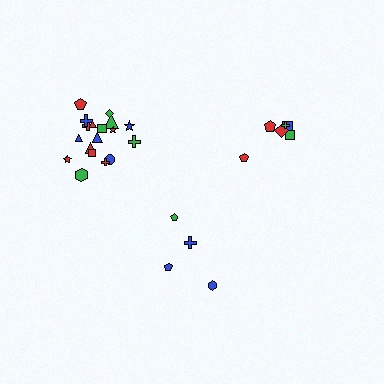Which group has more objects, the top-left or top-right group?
The top-left group.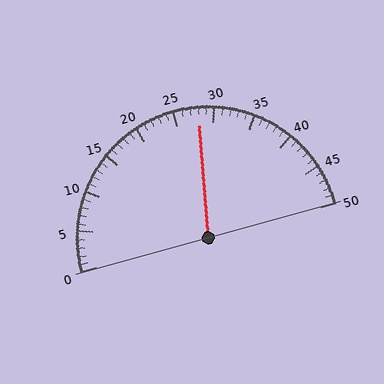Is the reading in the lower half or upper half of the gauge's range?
The reading is in the upper half of the range (0 to 50).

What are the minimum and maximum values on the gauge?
The gauge ranges from 0 to 50.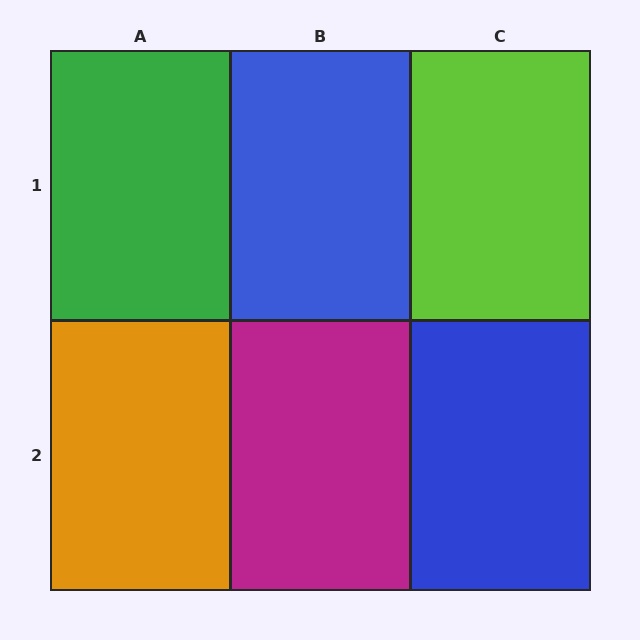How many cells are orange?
1 cell is orange.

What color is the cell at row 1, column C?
Lime.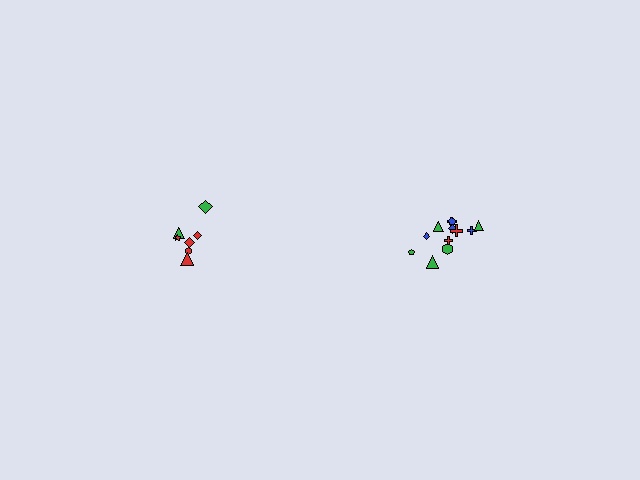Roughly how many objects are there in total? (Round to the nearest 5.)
Roughly 20 objects in total.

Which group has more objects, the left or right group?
The right group.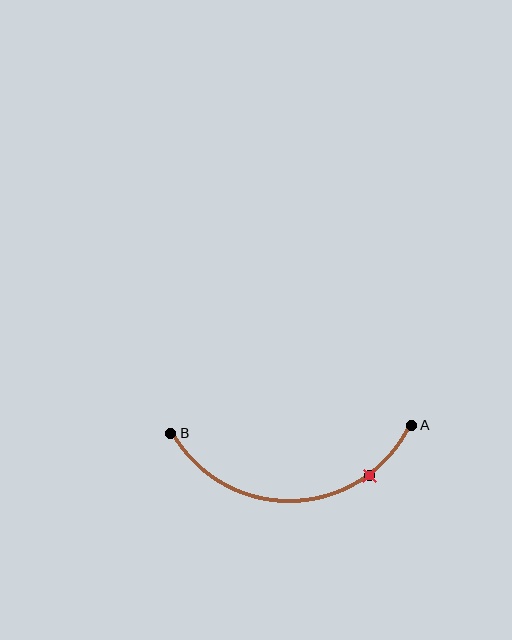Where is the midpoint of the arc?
The arc midpoint is the point on the curve farthest from the straight line joining A and B. It sits below that line.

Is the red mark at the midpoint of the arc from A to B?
No. The red mark lies on the arc but is closer to endpoint A. The arc midpoint would be at the point on the curve equidistant along the arc from both A and B.